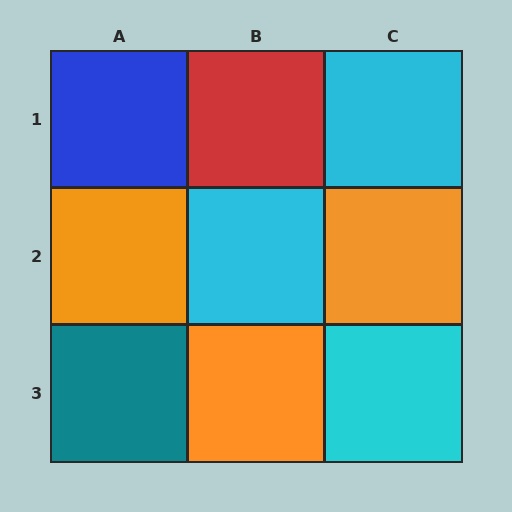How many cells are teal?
1 cell is teal.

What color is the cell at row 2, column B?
Cyan.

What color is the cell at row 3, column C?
Cyan.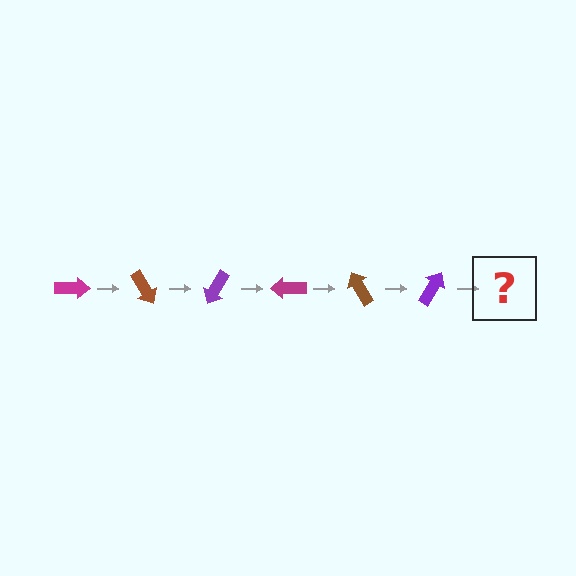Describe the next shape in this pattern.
It should be a magenta arrow, rotated 360 degrees from the start.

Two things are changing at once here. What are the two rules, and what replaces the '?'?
The two rules are that it rotates 60 degrees each step and the color cycles through magenta, brown, and purple. The '?' should be a magenta arrow, rotated 360 degrees from the start.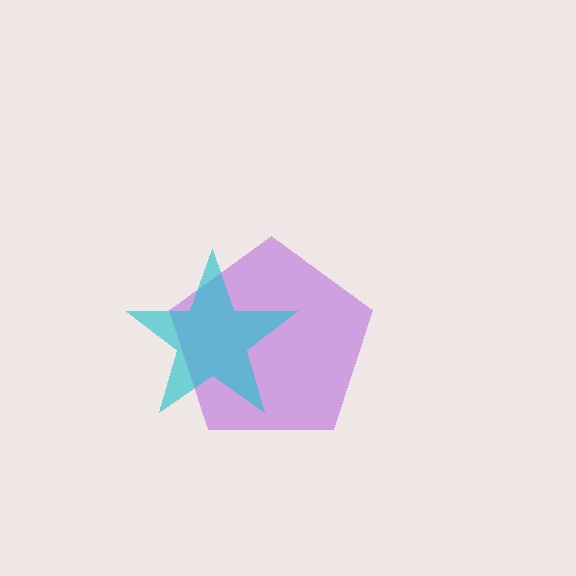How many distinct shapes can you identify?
There are 2 distinct shapes: a purple pentagon, a cyan star.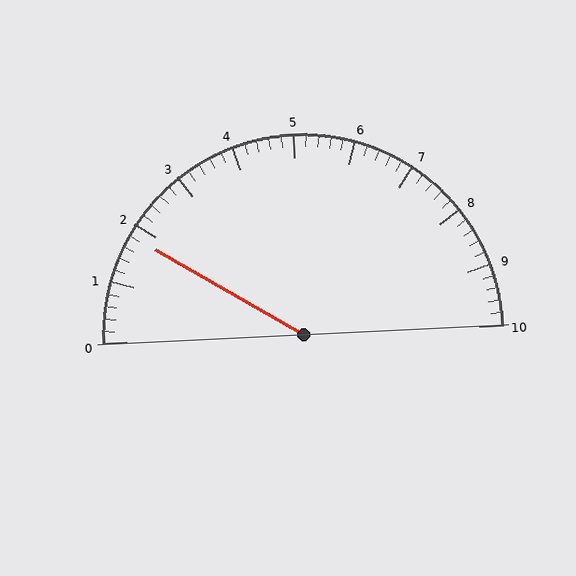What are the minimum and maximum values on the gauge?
The gauge ranges from 0 to 10.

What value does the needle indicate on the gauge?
The needle indicates approximately 1.8.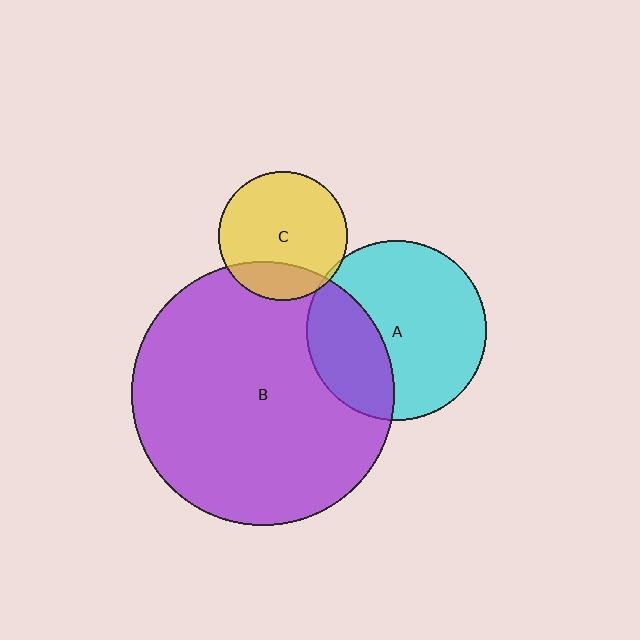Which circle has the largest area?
Circle B (purple).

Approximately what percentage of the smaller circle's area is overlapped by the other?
Approximately 20%.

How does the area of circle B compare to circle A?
Approximately 2.1 times.